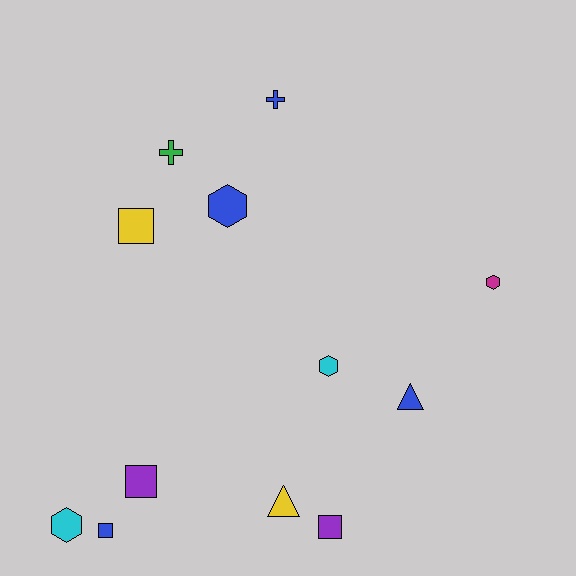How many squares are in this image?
There are 4 squares.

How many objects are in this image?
There are 12 objects.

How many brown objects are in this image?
There are no brown objects.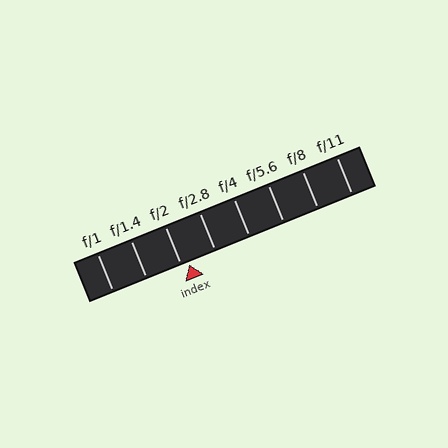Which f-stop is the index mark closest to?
The index mark is closest to f/2.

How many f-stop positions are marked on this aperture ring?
There are 8 f-stop positions marked.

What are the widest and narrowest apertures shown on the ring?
The widest aperture shown is f/1 and the narrowest is f/11.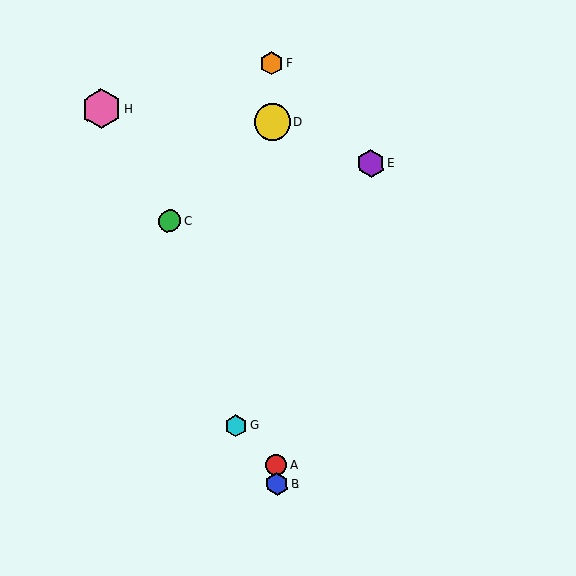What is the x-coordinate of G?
Object G is at x≈236.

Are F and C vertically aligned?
No, F is at x≈271 and C is at x≈170.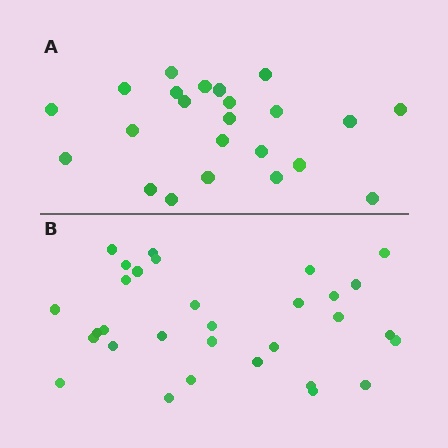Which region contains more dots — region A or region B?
Region B (the bottom region) has more dots.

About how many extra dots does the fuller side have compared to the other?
Region B has roughly 8 or so more dots than region A.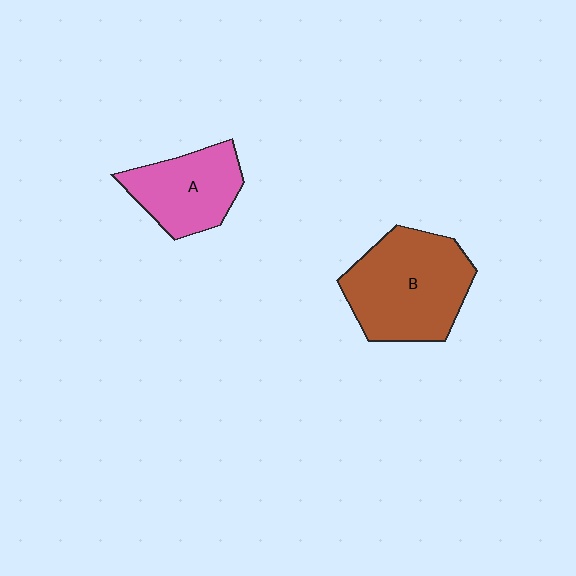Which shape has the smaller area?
Shape A (pink).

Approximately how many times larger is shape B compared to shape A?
Approximately 1.5 times.